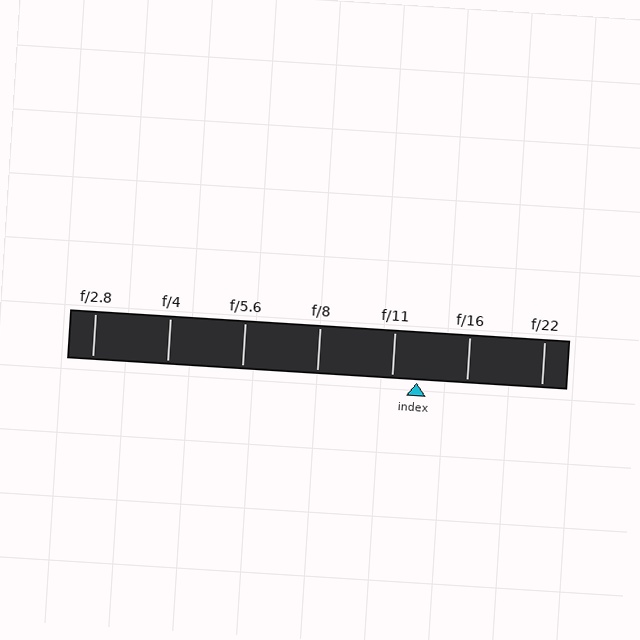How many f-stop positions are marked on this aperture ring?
There are 7 f-stop positions marked.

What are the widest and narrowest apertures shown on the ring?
The widest aperture shown is f/2.8 and the narrowest is f/22.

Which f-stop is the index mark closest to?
The index mark is closest to f/11.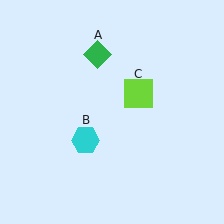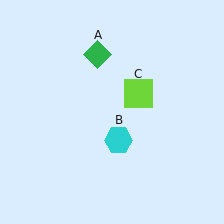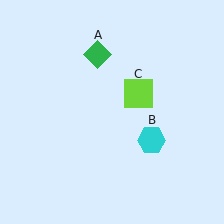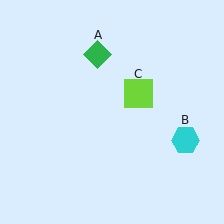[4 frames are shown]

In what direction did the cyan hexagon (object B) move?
The cyan hexagon (object B) moved right.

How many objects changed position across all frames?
1 object changed position: cyan hexagon (object B).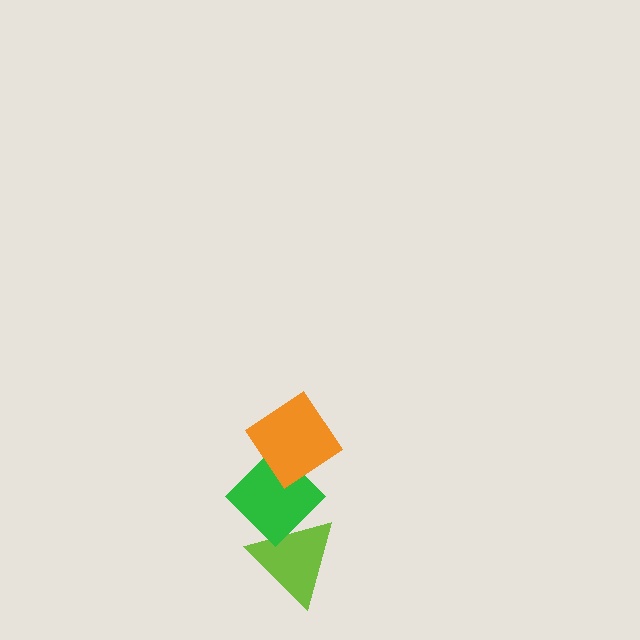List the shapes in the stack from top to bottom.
From top to bottom: the orange diamond, the green diamond, the lime triangle.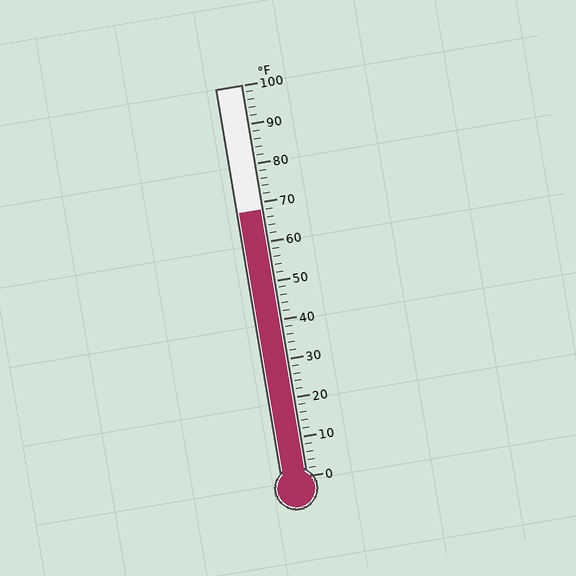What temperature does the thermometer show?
The thermometer shows approximately 68°F.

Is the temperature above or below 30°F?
The temperature is above 30°F.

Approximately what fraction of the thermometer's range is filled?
The thermometer is filled to approximately 70% of its range.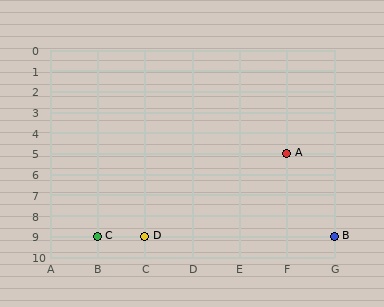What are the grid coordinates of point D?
Point D is at grid coordinates (C, 9).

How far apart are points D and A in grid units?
Points D and A are 3 columns and 4 rows apart (about 5.0 grid units diagonally).